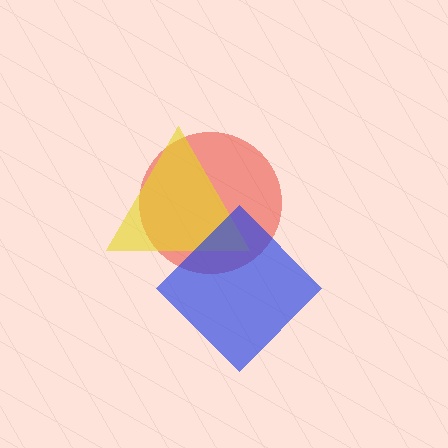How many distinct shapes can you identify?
There are 3 distinct shapes: a red circle, a yellow triangle, a blue diamond.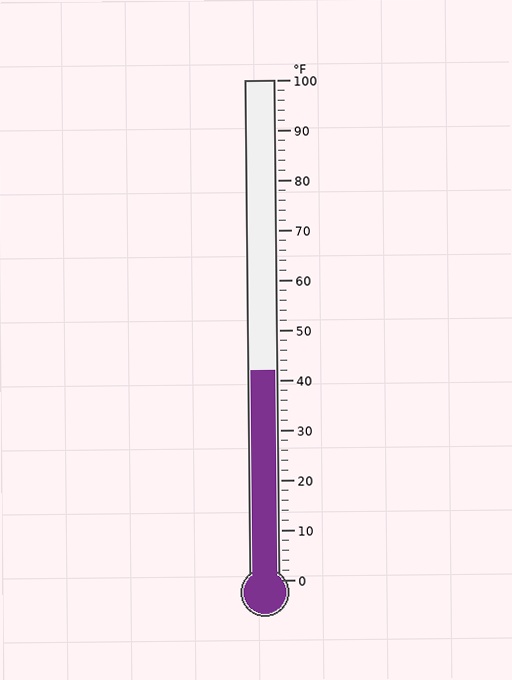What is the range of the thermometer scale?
The thermometer scale ranges from 0°F to 100°F.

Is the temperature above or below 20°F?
The temperature is above 20°F.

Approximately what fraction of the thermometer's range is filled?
The thermometer is filled to approximately 40% of its range.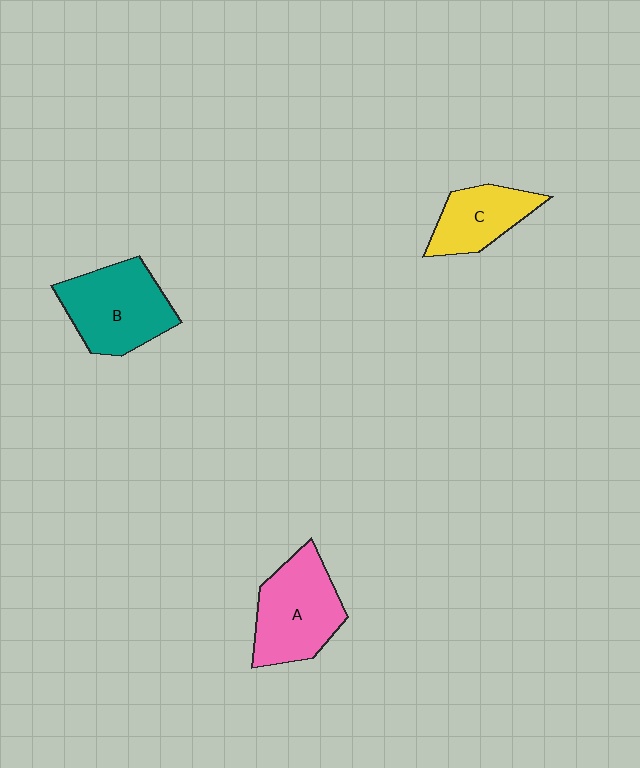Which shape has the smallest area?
Shape C (yellow).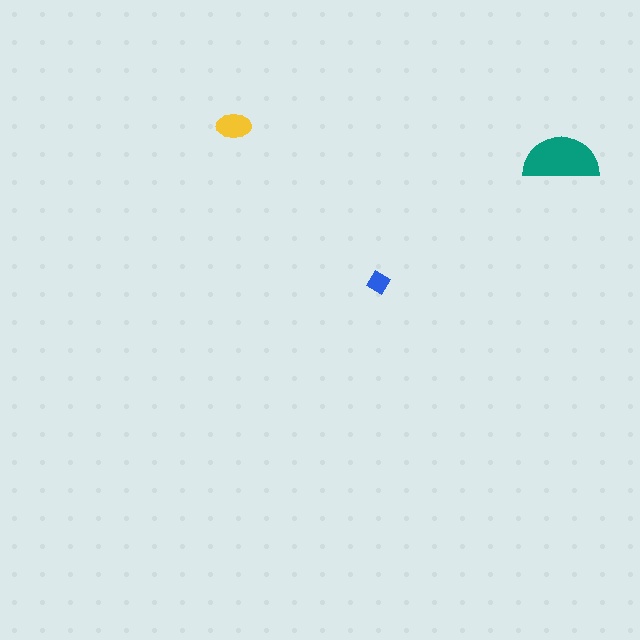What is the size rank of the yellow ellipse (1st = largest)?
2nd.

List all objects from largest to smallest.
The teal semicircle, the yellow ellipse, the blue diamond.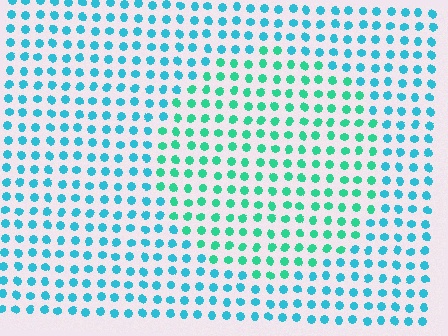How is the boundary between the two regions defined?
The boundary is defined purely by a slight shift in hue (about 32 degrees). Spacing, size, and orientation are identical on both sides.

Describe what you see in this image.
The image is filled with small cyan elements in a uniform arrangement. A circle-shaped region is visible where the elements are tinted to a slightly different hue, forming a subtle color boundary.